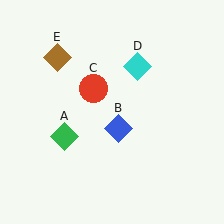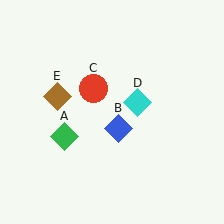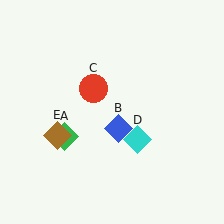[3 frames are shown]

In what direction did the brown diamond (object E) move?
The brown diamond (object E) moved down.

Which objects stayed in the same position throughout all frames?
Green diamond (object A) and blue diamond (object B) and red circle (object C) remained stationary.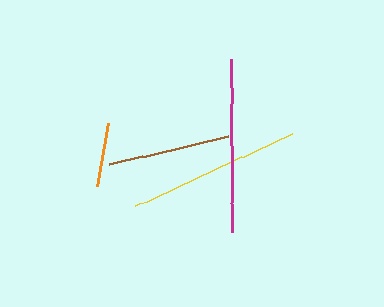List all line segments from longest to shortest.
From longest to shortest: magenta, yellow, brown, orange.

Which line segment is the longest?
The magenta line is the longest at approximately 173 pixels.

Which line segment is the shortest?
The orange line is the shortest at approximately 64 pixels.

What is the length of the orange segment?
The orange segment is approximately 64 pixels long.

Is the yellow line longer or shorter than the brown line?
The yellow line is longer than the brown line.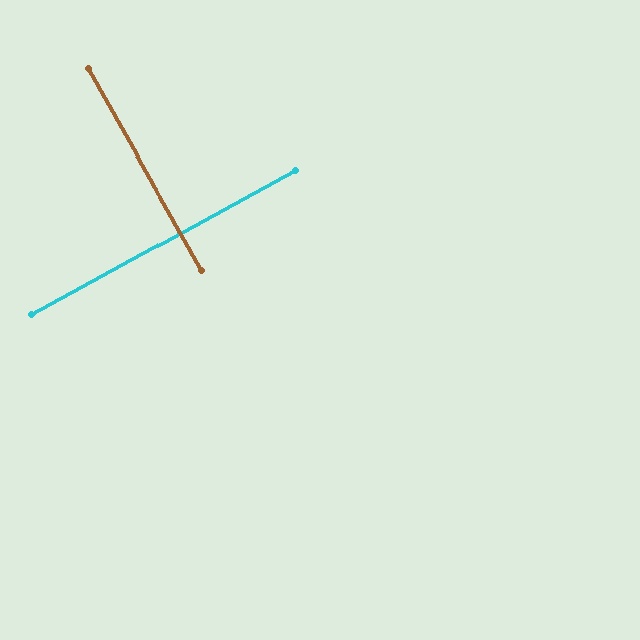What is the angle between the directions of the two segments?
Approximately 89 degrees.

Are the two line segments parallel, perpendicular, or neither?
Perpendicular — they meet at approximately 89°.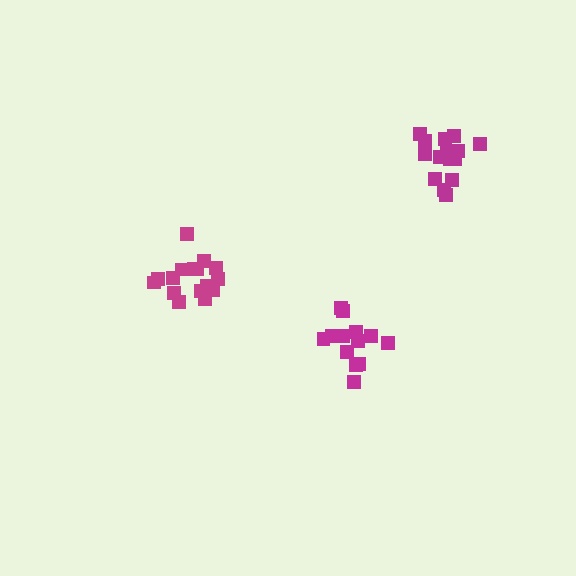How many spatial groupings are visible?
There are 3 spatial groupings.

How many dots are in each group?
Group 1: 13 dots, Group 2: 15 dots, Group 3: 16 dots (44 total).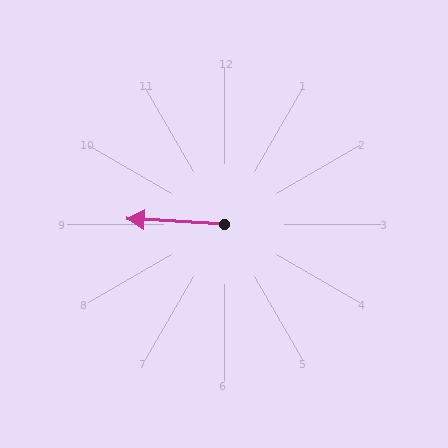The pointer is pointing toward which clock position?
Roughly 9 o'clock.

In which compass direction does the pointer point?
West.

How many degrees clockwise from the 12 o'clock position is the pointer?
Approximately 273 degrees.